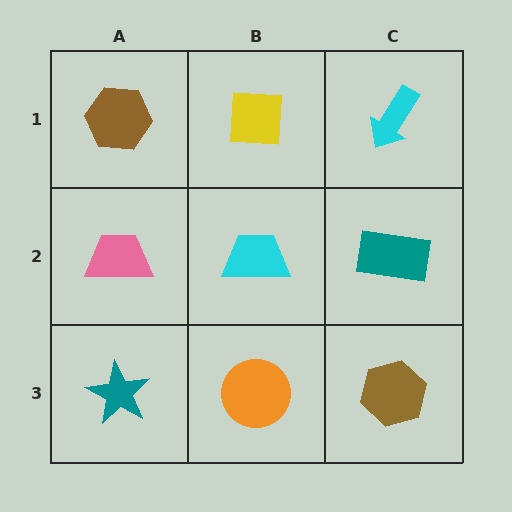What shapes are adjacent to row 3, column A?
A pink trapezoid (row 2, column A), an orange circle (row 3, column B).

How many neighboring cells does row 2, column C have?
3.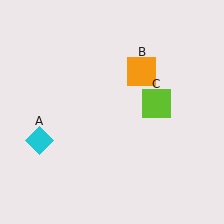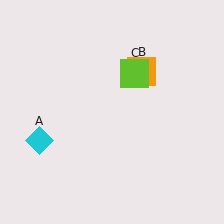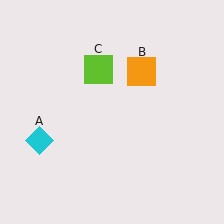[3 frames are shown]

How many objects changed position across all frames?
1 object changed position: lime square (object C).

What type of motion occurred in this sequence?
The lime square (object C) rotated counterclockwise around the center of the scene.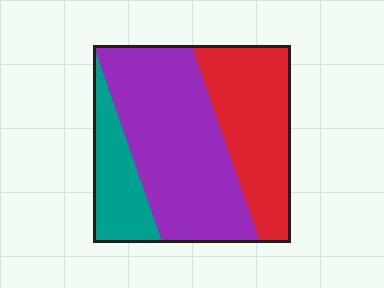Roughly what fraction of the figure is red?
Red takes up about one third (1/3) of the figure.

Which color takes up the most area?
Purple, at roughly 50%.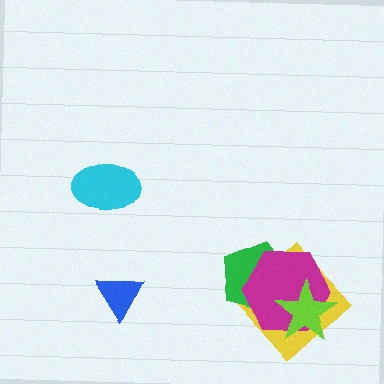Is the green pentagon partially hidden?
Yes, it is partially covered by another shape.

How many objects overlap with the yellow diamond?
3 objects overlap with the yellow diamond.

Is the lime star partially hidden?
No, no other shape covers it.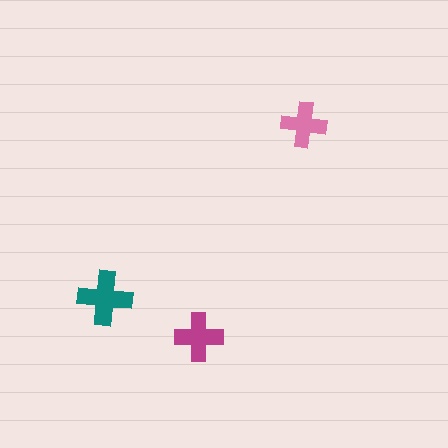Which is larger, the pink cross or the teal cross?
The teal one.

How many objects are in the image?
There are 3 objects in the image.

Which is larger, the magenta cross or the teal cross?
The teal one.